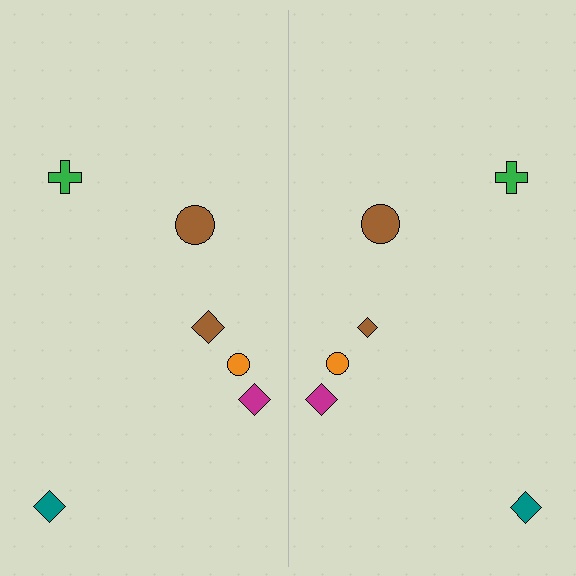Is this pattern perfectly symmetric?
No, the pattern is not perfectly symmetric. The brown diamond on the right side has a different size than its mirror counterpart.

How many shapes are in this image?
There are 12 shapes in this image.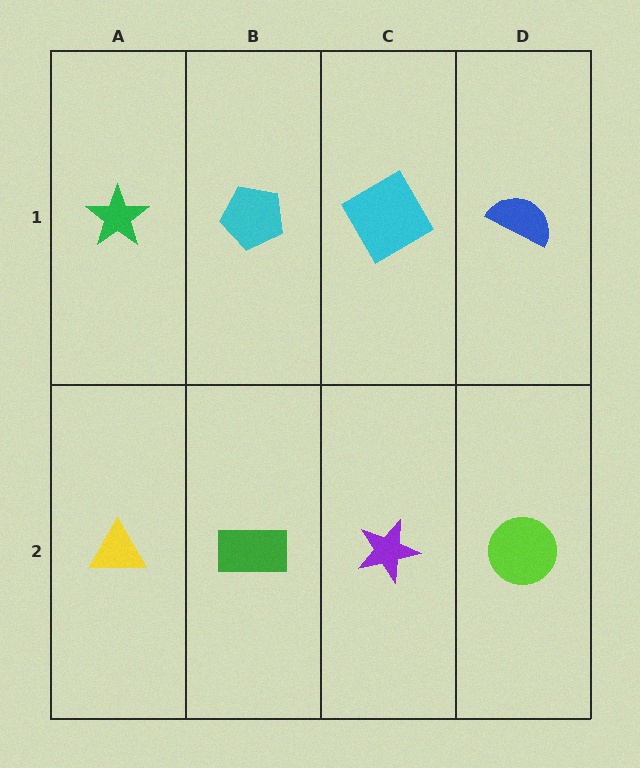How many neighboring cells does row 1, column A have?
2.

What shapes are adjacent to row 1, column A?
A yellow triangle (row 2, column A), a cyan pentagon (row 1, column B).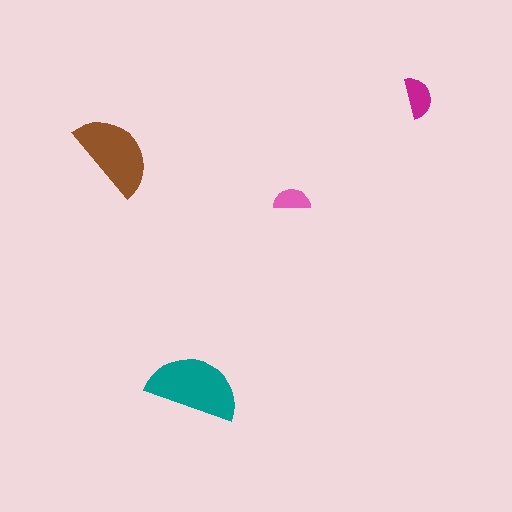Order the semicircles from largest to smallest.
the teal one, the brown one, the magenta one, the pink one.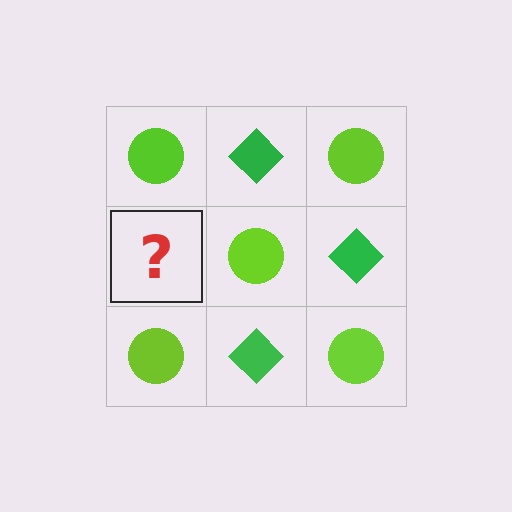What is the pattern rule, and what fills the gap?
The rule is that it alternates lime circle and green diamond in a checkerboard pattern. The gap should be filled with a green diamond.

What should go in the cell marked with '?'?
The missing cell should contain a green diamond.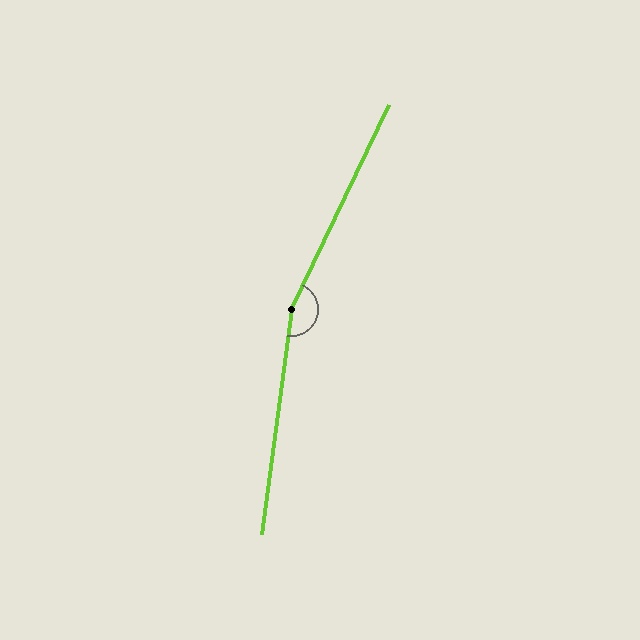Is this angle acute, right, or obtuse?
It is obtuse.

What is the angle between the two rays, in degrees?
Approximately 162 degrees.